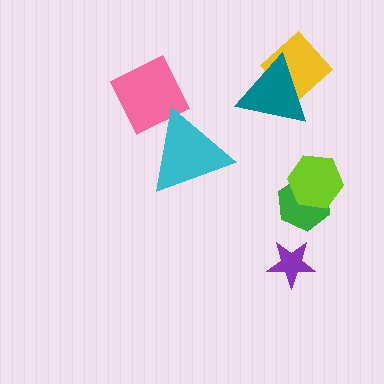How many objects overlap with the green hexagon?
1 object overlaps with the green hexagon.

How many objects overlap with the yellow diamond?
1 object overlaps with the yellow diamond.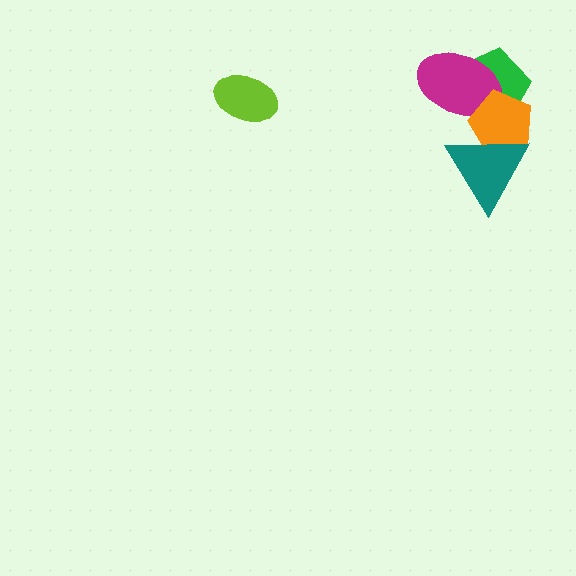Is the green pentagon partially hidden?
Yes, it is partially covered by another shape.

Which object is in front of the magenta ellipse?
The orange pentagon is in front of the magenta ellipse.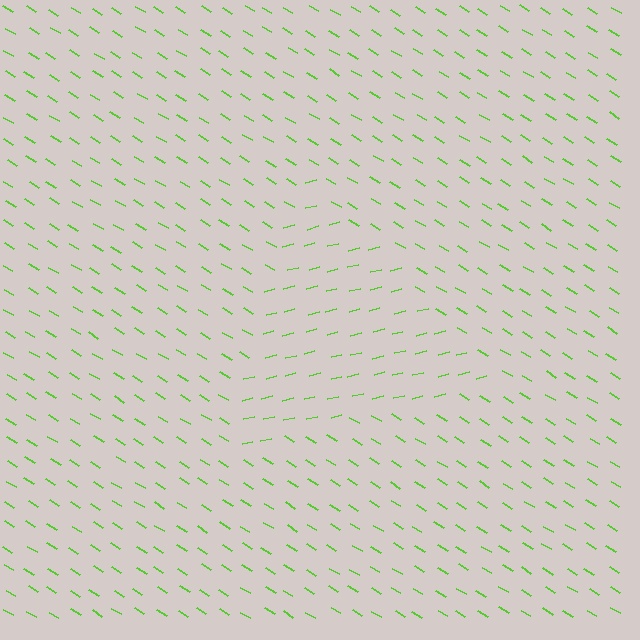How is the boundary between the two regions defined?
The boundary is defined purely by a change in line orientation (approximately 45 degrees difference). All lines are the same color and thickness.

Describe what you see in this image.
The image is filled with small lime line segments. A triangle region in the image has lines oriented differently from the surrounding lines, creating a visible texture boundary.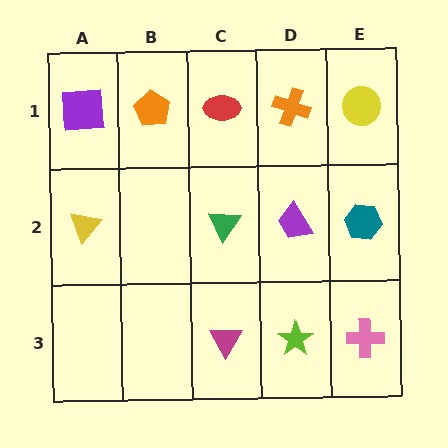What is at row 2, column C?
A green triangle.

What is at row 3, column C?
A magenta triangle.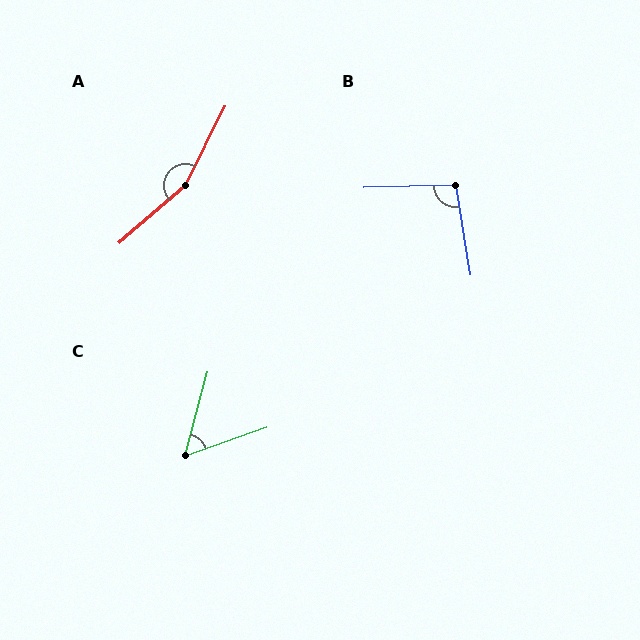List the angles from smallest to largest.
C (56°), B (98°), A (157°).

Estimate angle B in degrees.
Approximately 98 degrees.